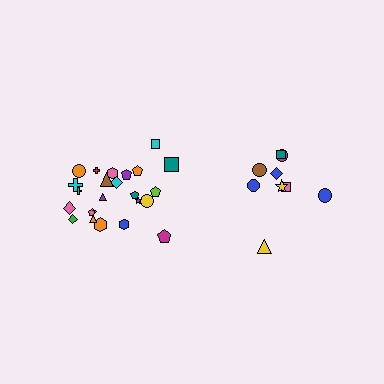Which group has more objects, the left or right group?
The left group.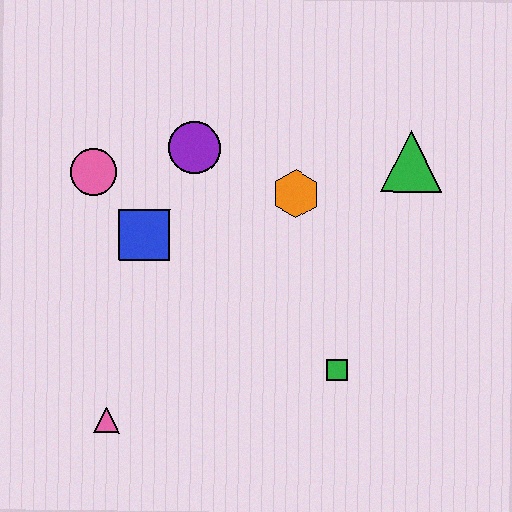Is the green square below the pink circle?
Yes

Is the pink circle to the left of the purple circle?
Yes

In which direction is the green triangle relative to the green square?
The green triangle is above the green square.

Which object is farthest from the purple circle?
The pink triangle is farthest from the purple circle.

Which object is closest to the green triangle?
The orange hexagon is closest to the green triangle.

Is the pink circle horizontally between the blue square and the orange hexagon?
No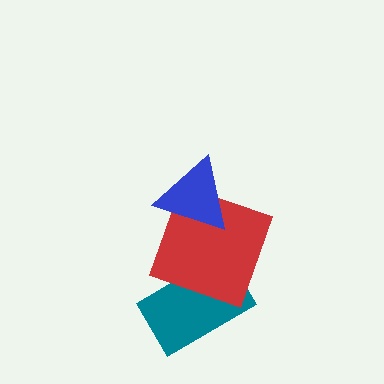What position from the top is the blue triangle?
The blue triangle is 1st from the top.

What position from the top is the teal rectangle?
The teal rectangle is 3rd from the top.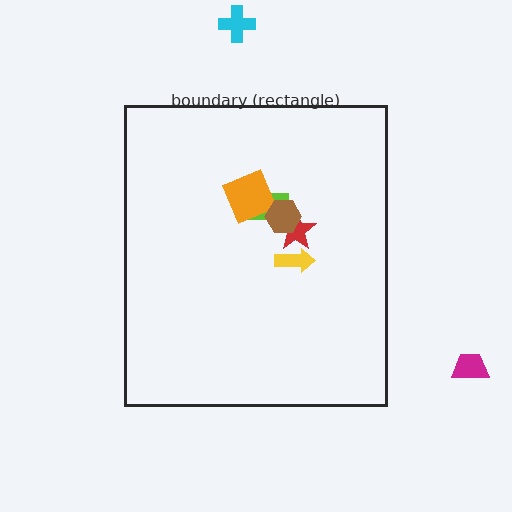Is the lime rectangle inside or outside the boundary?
Inside.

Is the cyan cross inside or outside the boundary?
Outside.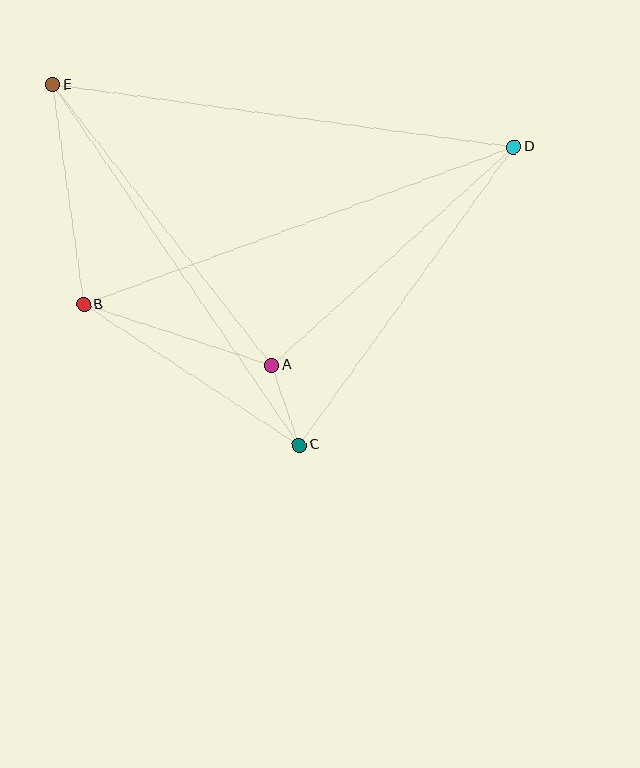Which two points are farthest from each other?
Points D and E are farthest from each other.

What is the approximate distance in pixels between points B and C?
The distance between B and C is approximately 257 pixels.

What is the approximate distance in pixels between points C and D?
The distance between C and D is approximately 367 pixels.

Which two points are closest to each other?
Points A and C are closest to each other.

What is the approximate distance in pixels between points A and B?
The distance between A and B is approximately 198 pixels.